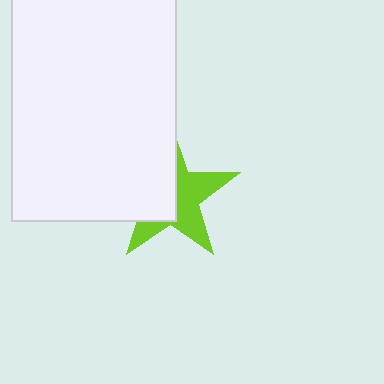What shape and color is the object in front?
The object in front is a white rectangle.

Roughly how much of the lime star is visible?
About half of it is visible (roughly 50%).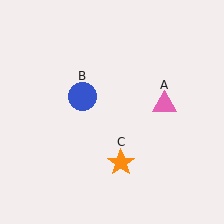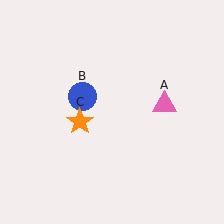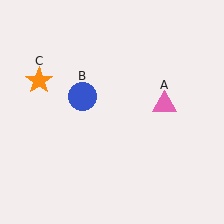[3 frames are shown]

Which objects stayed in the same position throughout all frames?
Pink triangle (object A) and blue circle (object B) remained stationary.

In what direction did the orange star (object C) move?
The orange star (object C) moved up and to the left.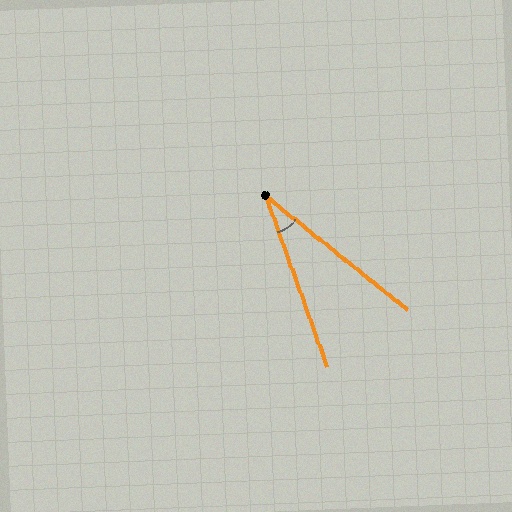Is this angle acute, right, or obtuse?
It is acute.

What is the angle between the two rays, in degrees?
Approximately 31 degrees.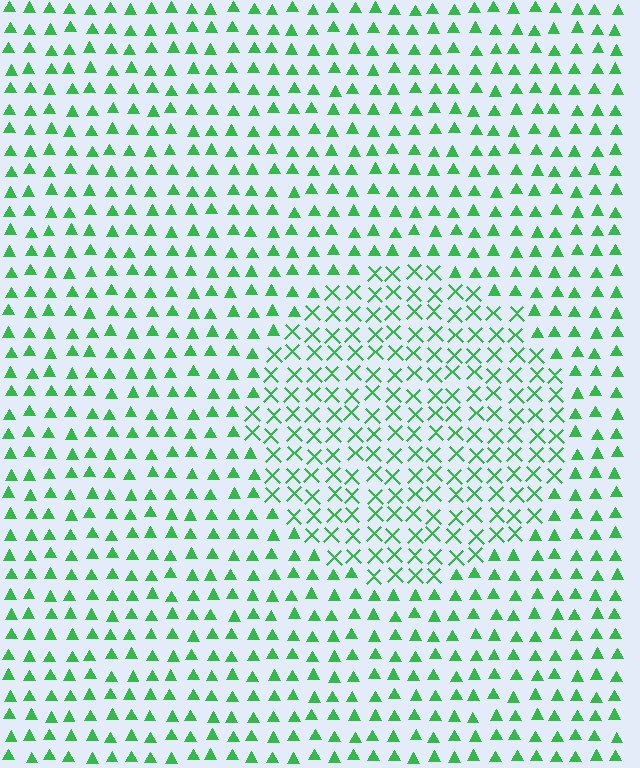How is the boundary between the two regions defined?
The boundary is defined by a change in element shape: X marks inside vs. triangles outside. All elements share the same color and spacing.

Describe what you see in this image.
The image is filled with small green elements arranged in a uniform grid. A circle-shaped region contains X marks, while the surrounding area contains triangles. The boundary is defined purely by the change in element shape.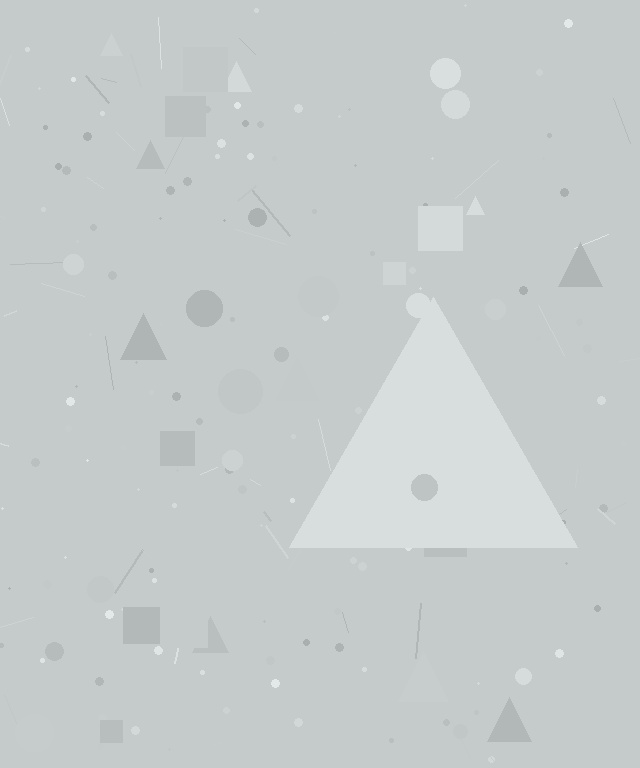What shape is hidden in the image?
A triangle is hidden in the image.